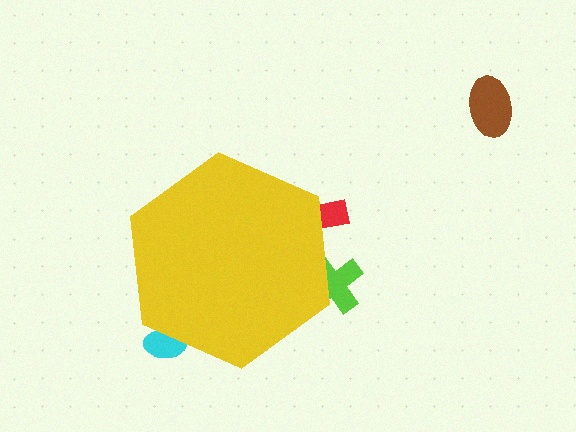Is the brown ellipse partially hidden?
No, the brown ellipse is fully visible.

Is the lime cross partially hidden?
Yes, the lime cross is partially hidden behind the yellow hexagon.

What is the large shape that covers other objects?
A yellow hexagon.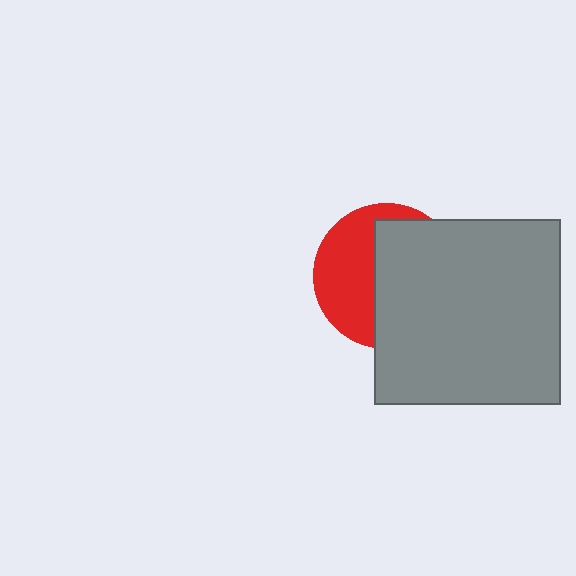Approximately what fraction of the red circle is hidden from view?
Roughly 57% of the red circle is hidden behind the gray square.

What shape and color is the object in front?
The object in front is a gray square.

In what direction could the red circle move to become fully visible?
The red circle could move left. That would shift it out from behind the gray square entirely.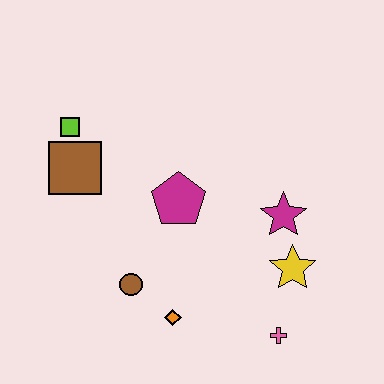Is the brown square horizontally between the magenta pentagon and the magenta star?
No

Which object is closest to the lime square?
The brown square is closest to the lime square.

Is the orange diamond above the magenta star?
No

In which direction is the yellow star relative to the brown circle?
The yellow star is to the right of the brown circle.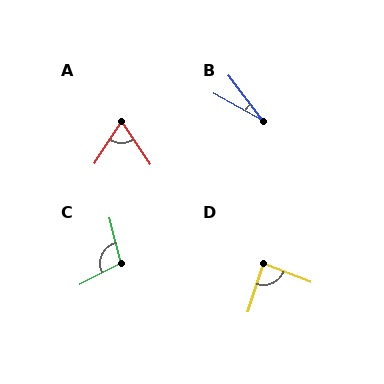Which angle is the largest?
C, at approximately 103 degrees.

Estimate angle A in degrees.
Approximately 67 degrees.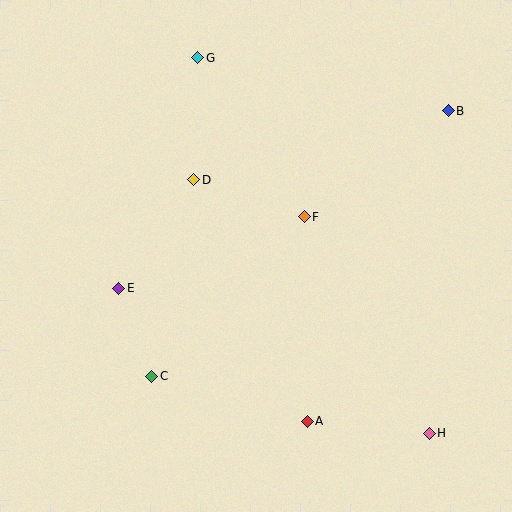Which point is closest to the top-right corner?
Point B is closest to the top-right corner.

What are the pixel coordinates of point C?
Point C is at (152, 376).